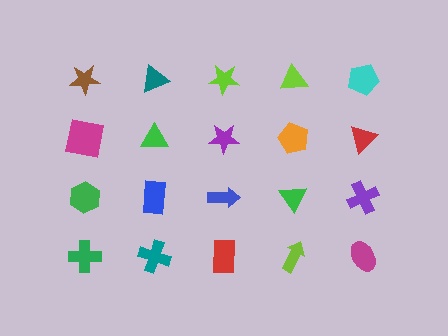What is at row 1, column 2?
A teal triangle.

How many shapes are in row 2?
5 shapes.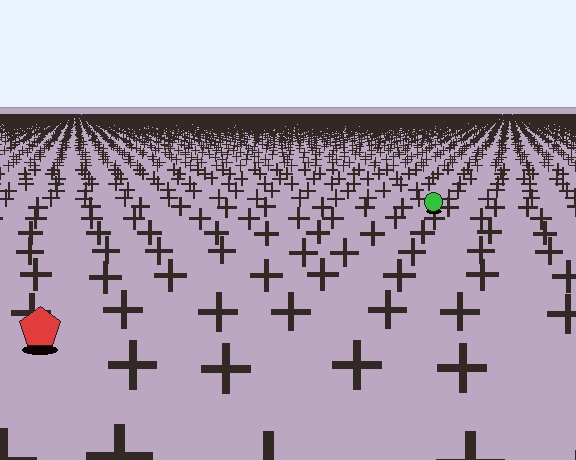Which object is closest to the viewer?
The red pentagon is closest. The texture marks near it are larger and more spread out.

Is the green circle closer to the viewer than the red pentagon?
No. The red pentagon is closer — you can tell from the texture gradient: the ground texture is coarser near it.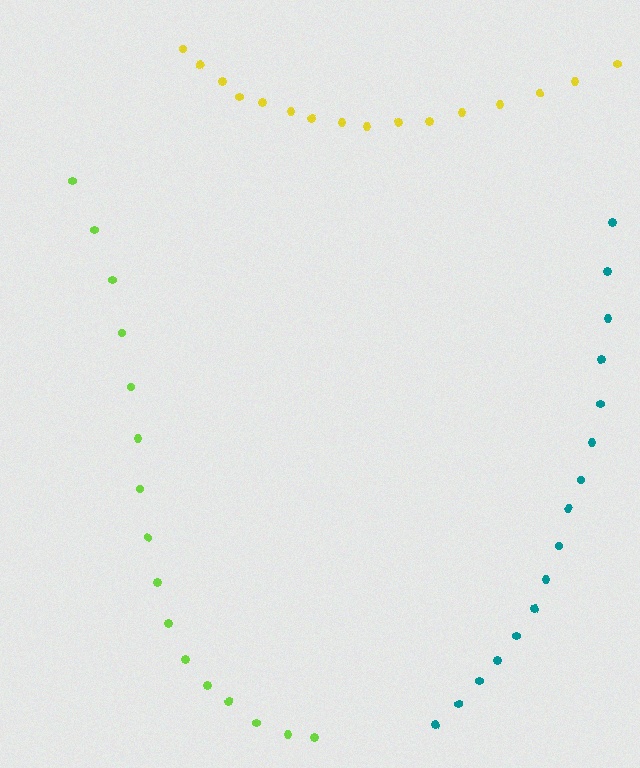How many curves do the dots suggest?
There are 3 distinct paths.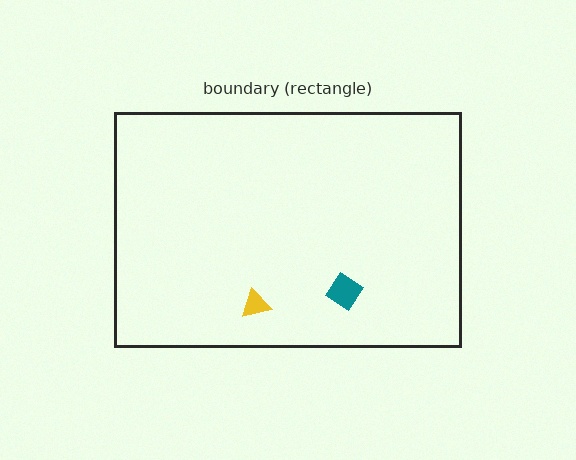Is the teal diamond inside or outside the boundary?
Inside.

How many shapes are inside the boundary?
2 inside, 0 outside.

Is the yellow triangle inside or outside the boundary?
Inside.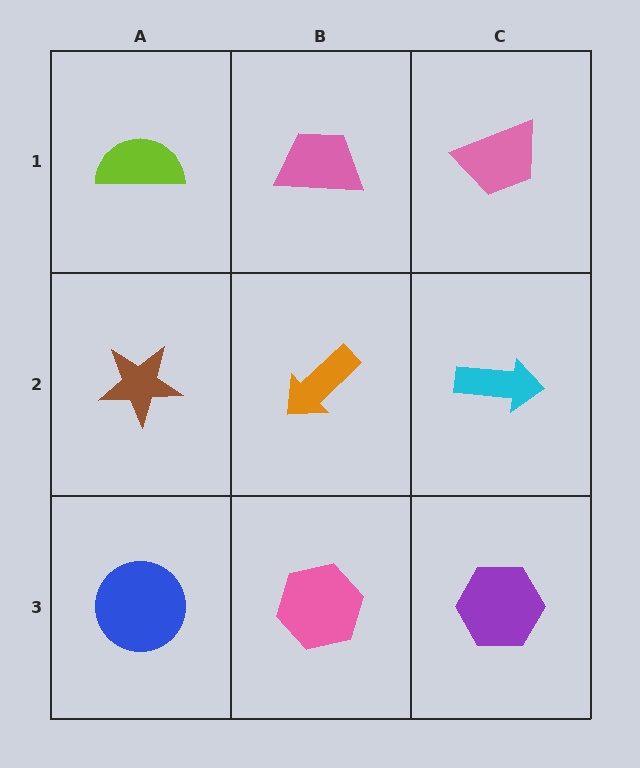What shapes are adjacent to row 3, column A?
A brown star (row 2, column A), a pink hexagon (row 3, column B).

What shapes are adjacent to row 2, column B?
A pink trapezoid (row 1, column B), a pink hexagon (row 3, column B), a brown star (row 2, column A), a cyan arrow (row 2, column C).